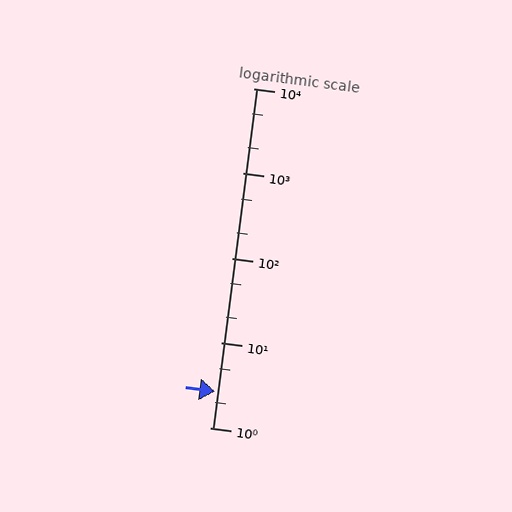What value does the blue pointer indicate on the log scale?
The pointer indicates approximately 2.7.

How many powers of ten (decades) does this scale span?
The scale spans 4 decades, from 1 to 10000.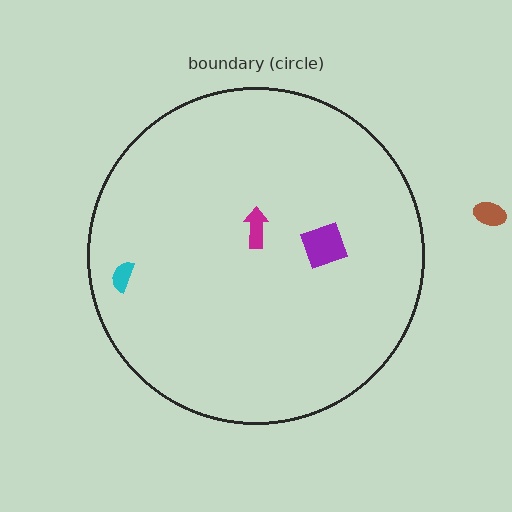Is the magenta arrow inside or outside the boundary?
Inside.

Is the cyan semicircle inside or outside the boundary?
Inside.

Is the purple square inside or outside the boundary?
Inside.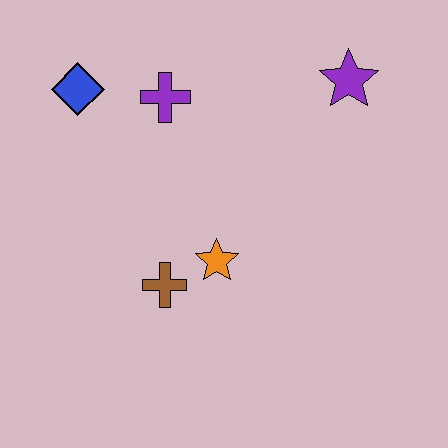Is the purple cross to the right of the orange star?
No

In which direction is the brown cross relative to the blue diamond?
The brown cross is below the blue diamond.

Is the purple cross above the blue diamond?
No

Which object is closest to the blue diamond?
The purple cross is closest to the blue diamond.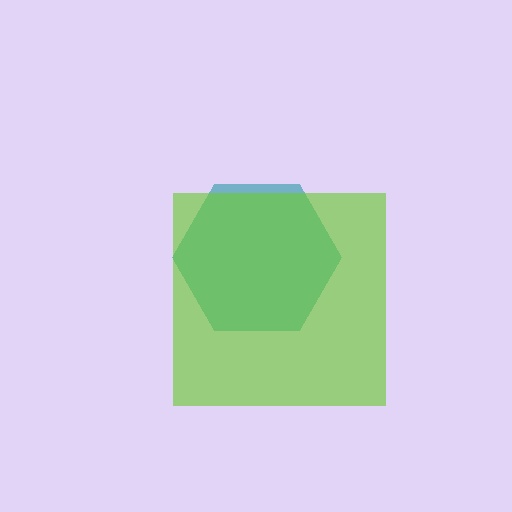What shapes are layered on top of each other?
The layered shapes are: a teal hexagon, a lime square.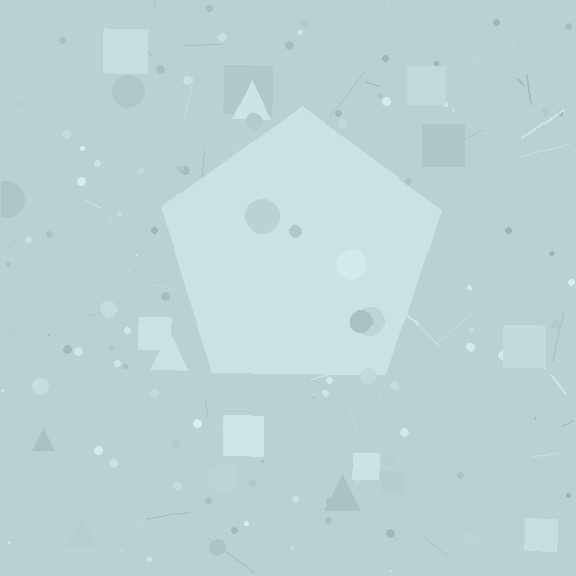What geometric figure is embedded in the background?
A pentagon is embedded in the background.